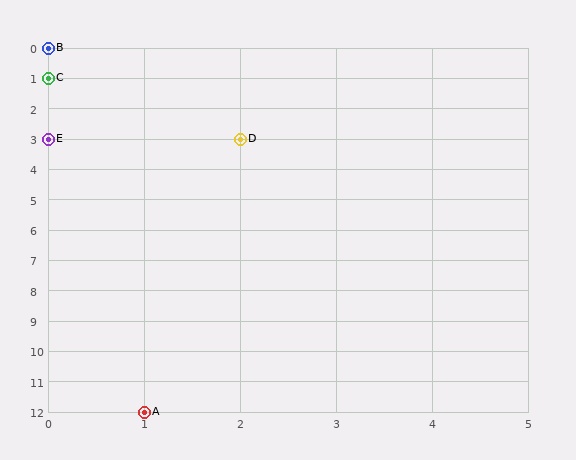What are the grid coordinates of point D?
Point D is at grid coordinates (2, 3).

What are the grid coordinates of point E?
Point E is at grid coordinates (0, 3).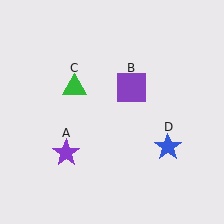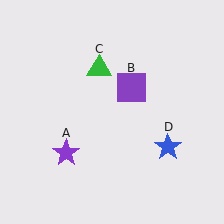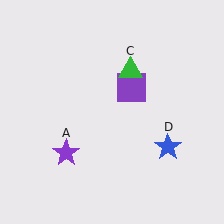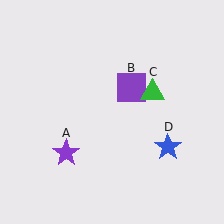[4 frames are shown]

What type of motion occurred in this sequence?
The green triangle (object C) rotated clockwise around the center of the scene.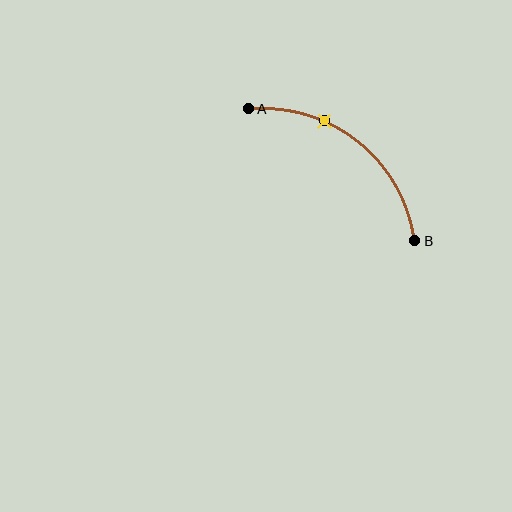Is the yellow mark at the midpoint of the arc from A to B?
No. The yellow mark lies on the arc but is closer to endpoint A. The arc midpoint would be at the point on the curve equidistant along the arc from both A and B.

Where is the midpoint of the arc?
The arc midpoint is the point on the curve farthest from the straight line joining A and B. It sits above and to the right of that line.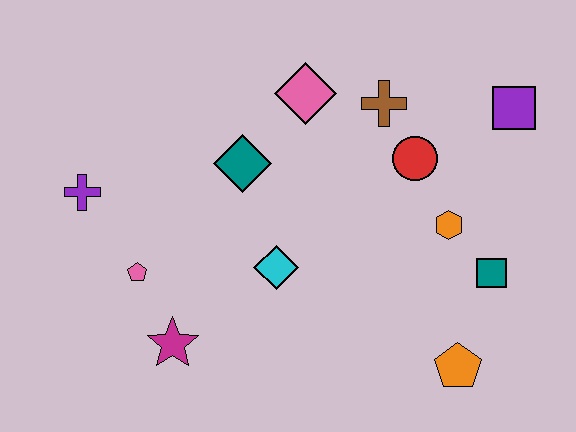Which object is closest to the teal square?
The orange hexagon is closest to the teal square.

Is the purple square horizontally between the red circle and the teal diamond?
No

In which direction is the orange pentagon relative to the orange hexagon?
The orange pentagon is below the orange hexagon.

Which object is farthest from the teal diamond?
The orange pentagon is farthest from the teal diamond.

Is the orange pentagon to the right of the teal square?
No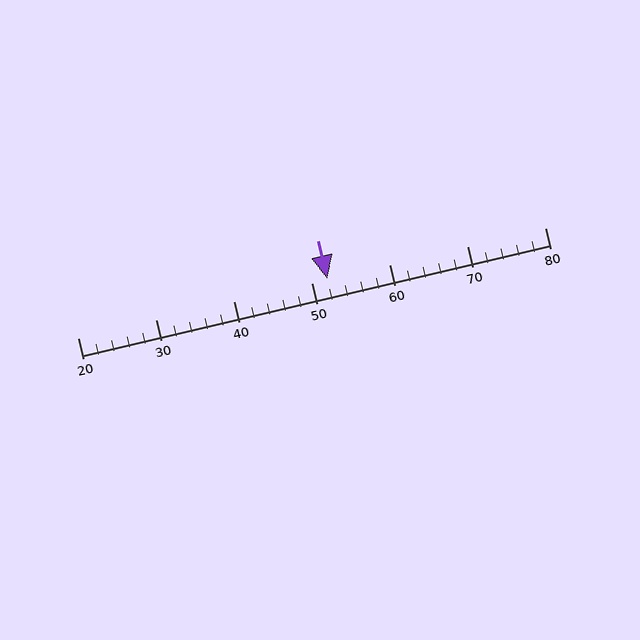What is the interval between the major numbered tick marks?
The major tick marks are spaced 10 units apart.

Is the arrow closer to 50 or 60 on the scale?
The arrow is closer to 50.